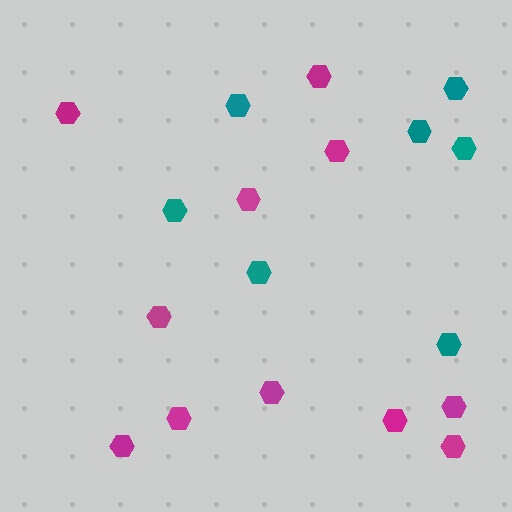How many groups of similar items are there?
There are 2 groups: one group of magenta hexagons (11) and one group of teal hexagons (7).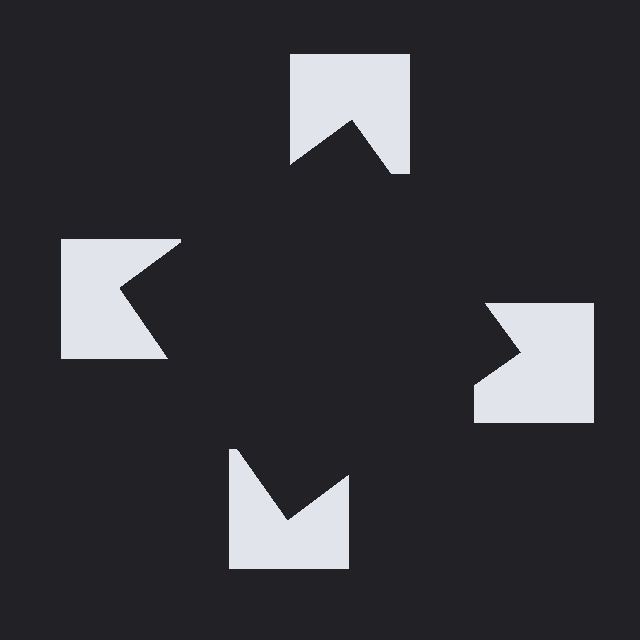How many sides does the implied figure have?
4 sides.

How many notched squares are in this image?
There are 4 — one at each vertex of the illusory square.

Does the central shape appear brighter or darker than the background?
It typically appears slightly darker than the background, even though no actual brightness change is drawn.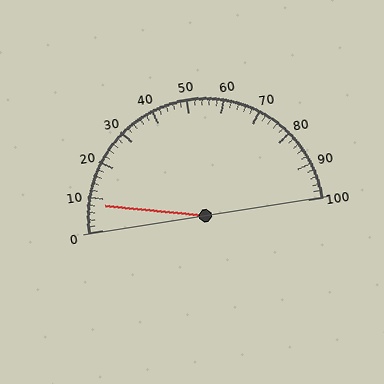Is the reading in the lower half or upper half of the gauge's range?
The reading is in the lower half of the range (0 to 100).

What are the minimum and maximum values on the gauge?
The gauge ranges from 0 to 100.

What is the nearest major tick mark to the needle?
The nearest major tick mark is 10.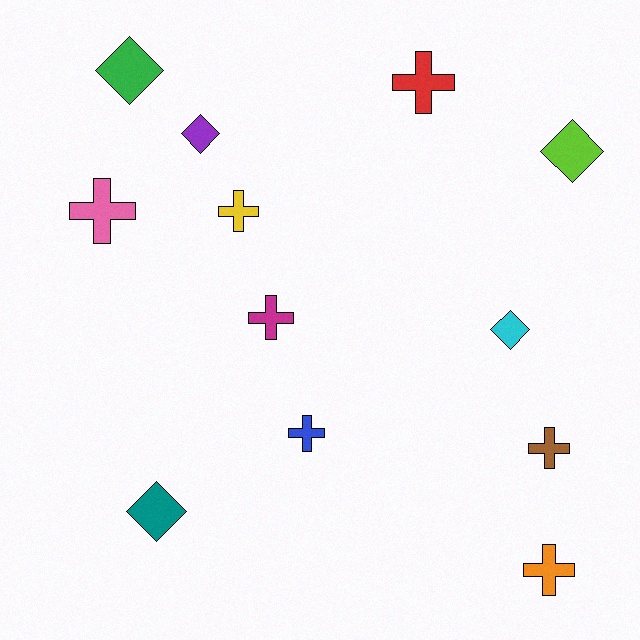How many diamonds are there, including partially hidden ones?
There are 5 diamonds.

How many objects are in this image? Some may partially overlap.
There are 12 objects.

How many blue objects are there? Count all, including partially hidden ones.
There is 1 blue object.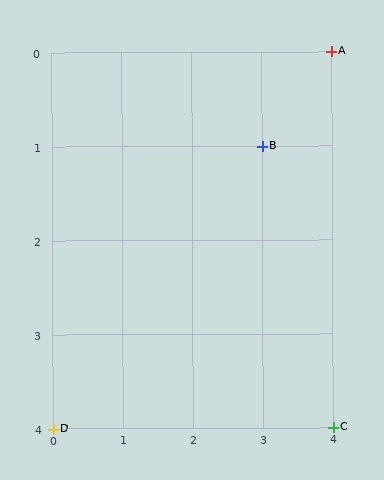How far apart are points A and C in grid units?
Points A and C are 4 rows apart.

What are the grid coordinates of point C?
Point C is at grid coordinates (4, 4).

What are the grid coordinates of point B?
Point B is at grid coordinates (3, 1).